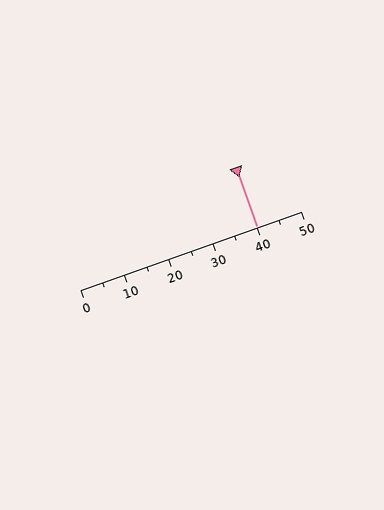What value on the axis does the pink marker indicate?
The marker indicates approximately 40.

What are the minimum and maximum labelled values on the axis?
The axis runs from 0 to 50.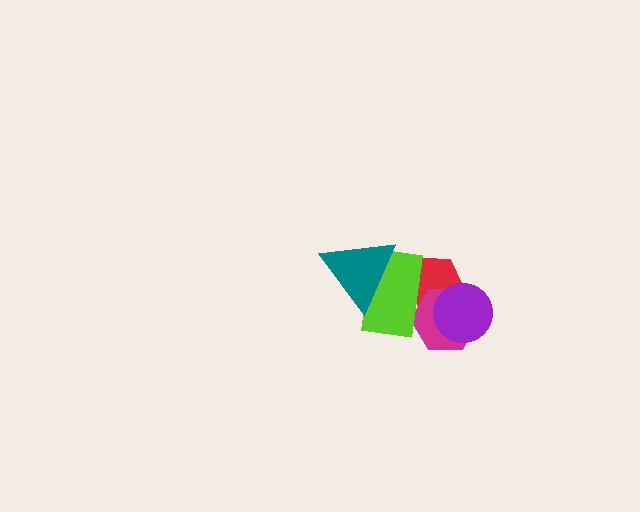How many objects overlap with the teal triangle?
1 object overlaps with the teal triangle.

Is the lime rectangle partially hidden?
Yes, it is partially covered by another shape.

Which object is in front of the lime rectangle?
The teal triangle is in front of the lime rectangle.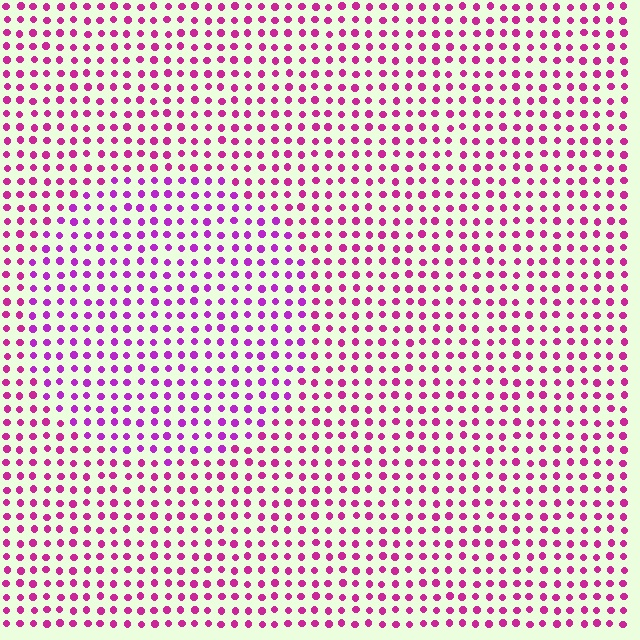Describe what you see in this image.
The image is filled with small magenta elements in a uniform arrangement. A circle-shaped region is visible where the elements are tinted to a slightly different hue, forming a subtle color boundary.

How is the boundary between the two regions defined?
The boundary is defined purely by a slight shift in hue (about 25 degrees). Spacing, size, and orientation are identical on both sides.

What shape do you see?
I see a circle.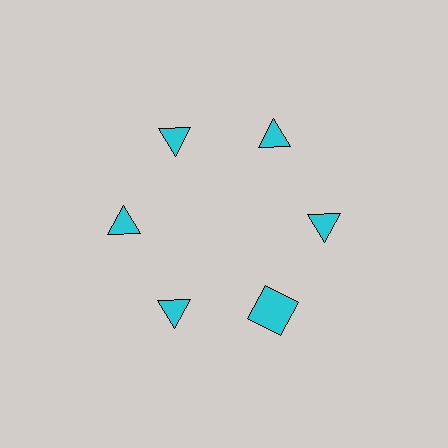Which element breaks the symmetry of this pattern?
The cyan square at roughly the 5 o'clock position breaks the symmetry. All other shapes are cyan triangles.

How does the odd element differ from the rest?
It has a different shape: square instead of triangle.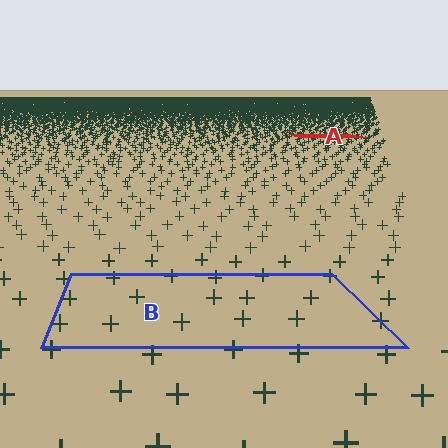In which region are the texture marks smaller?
The texture marks are smaller in region A, because it is farther away.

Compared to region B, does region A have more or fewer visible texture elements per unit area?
Region A has more texture elements per unit area — they are packed more densely because it is farther away.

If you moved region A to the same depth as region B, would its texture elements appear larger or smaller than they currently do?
They would appear larger. At a closer depth, the same texture elements are projected at a bigger on-screen size.